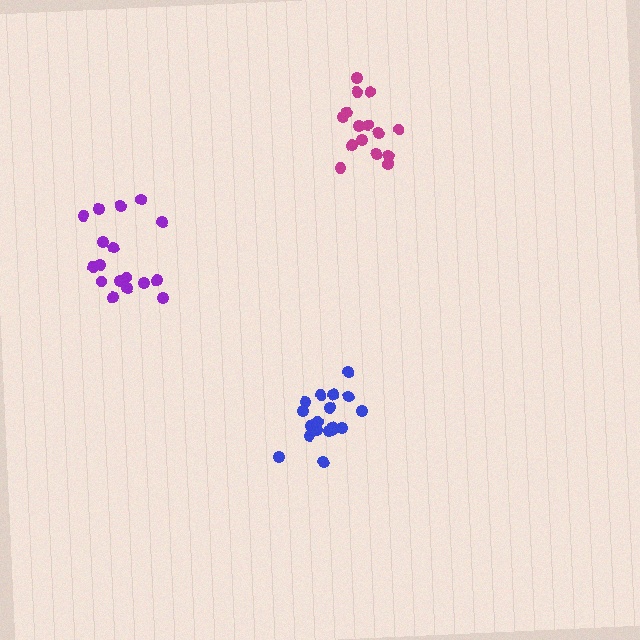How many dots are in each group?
Group 1: 15 dots, Group 2: 18 dots, Group 3: 17 dots (50 total).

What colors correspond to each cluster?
The clusters are colored: magenta, blue, purple.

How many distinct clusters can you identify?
There are 3 distinct clusters.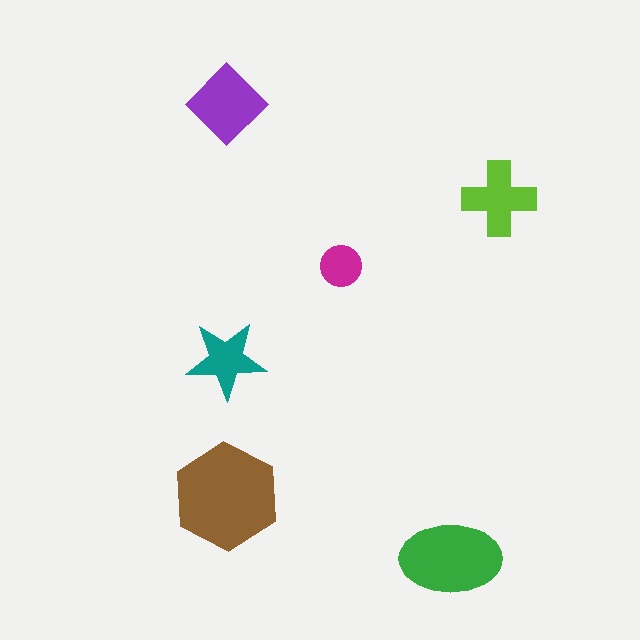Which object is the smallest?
The magenta circle.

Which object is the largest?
The brown hexagon.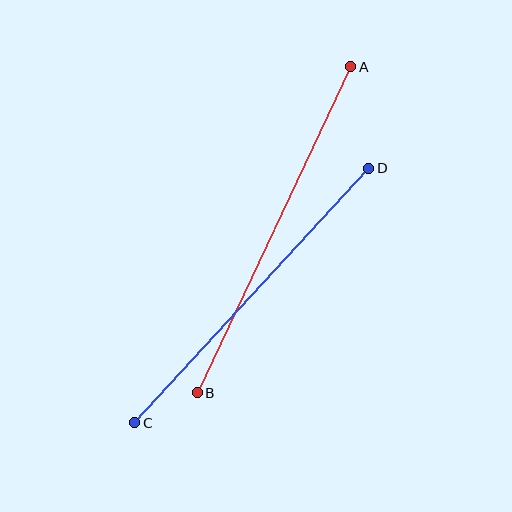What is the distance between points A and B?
The distance is approximately 360 pixels.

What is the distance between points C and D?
The distance is approximately 346 pixels.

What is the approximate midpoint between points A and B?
The midpoint is at approximately (274, 230) pixels.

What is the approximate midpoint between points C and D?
The midpoint is at approximately (252, 296) pixels.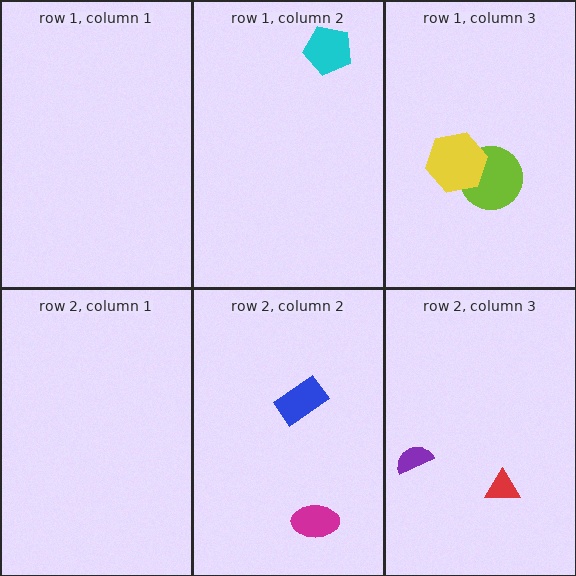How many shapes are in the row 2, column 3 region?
2.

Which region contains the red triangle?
The row 2, column 3 region.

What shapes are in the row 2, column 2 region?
The magenta ellipse, the blue rectangle.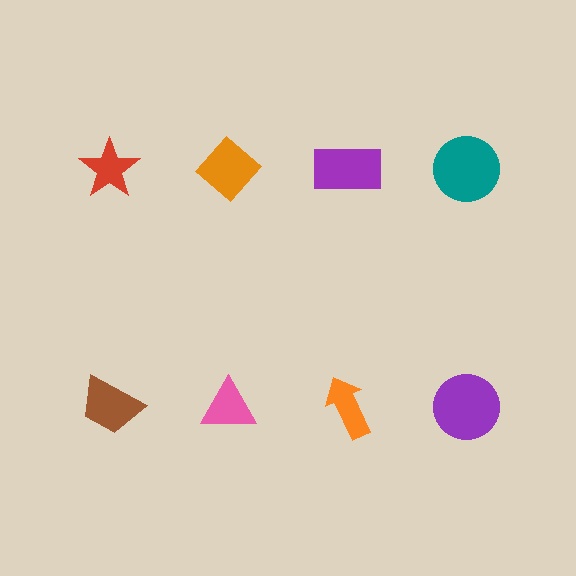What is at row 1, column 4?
A teal circle.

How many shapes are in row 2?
4 shapes.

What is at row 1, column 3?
A purple rectangle.